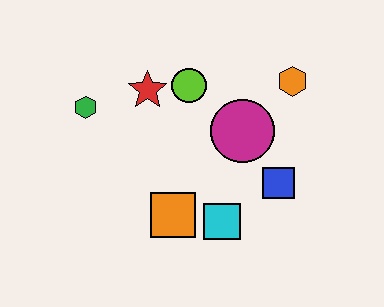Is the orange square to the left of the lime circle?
Yes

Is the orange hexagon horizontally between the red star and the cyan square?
No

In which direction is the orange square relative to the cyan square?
The orange square is to the left of the cyan square.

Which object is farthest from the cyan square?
The green hexagon is farthest from the cyan square.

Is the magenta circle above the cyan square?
Yes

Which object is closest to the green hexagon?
The red star is closest to the green hexagon.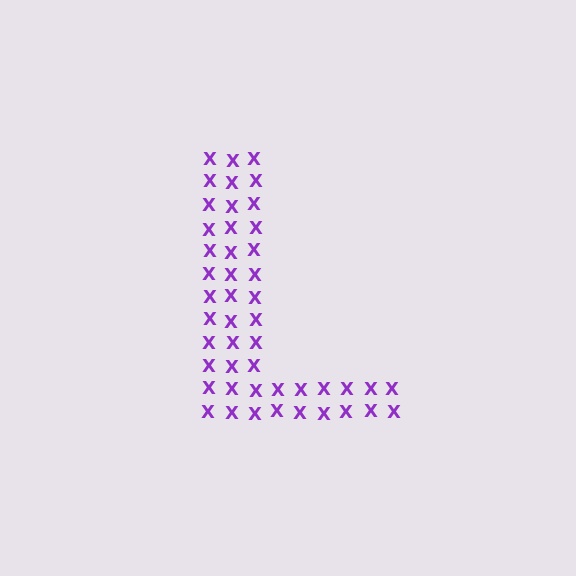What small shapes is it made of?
It is made of small letter X's.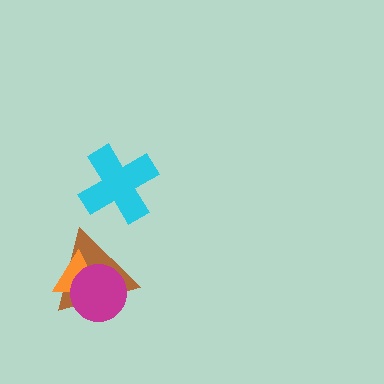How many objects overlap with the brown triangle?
2 objects overlap with the brown triangle.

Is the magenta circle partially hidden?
No, no other shape covers it.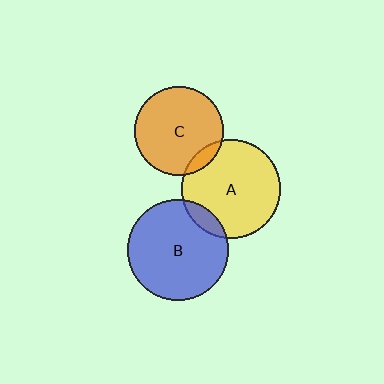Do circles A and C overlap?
Yes.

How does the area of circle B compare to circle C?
Approximately 1.3 times.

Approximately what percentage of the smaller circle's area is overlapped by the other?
Approximately 10%.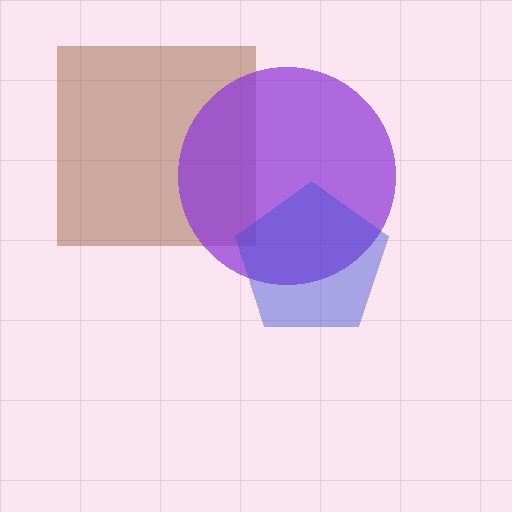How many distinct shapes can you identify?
There are 3 distinct shapes: a brown square, a purple circle, a blue pentagon.